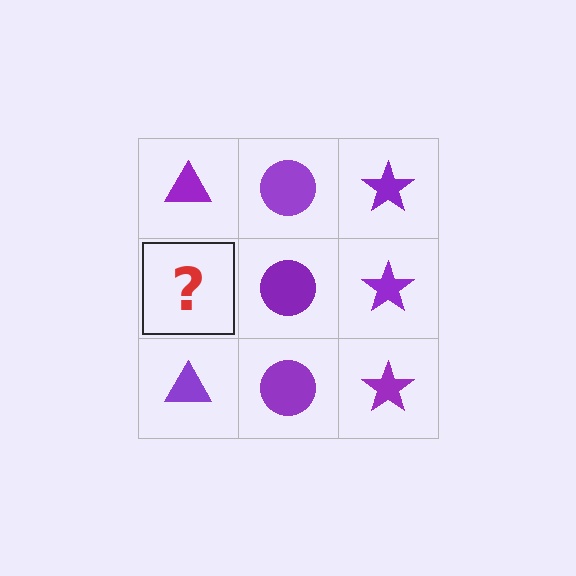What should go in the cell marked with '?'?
The missing cell should contain a purple triangle.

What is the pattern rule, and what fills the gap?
The rule is that each column has a consistent shape. The gap should be filled with a purple triangle.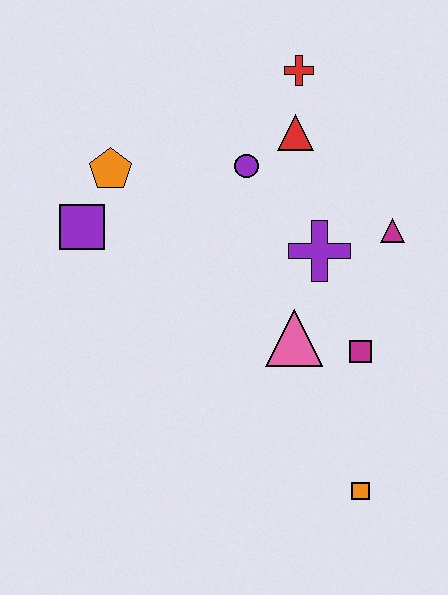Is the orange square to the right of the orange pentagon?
Yes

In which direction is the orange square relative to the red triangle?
The orange square is below the red triangle.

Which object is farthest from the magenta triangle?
The purple square is farthest from the magenta triangle.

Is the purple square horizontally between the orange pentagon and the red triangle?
No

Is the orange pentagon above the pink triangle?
Yes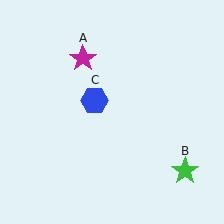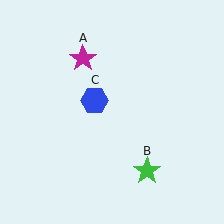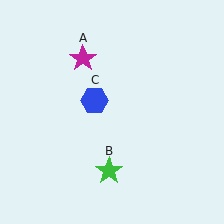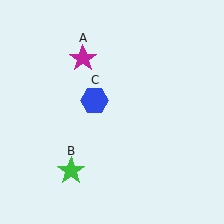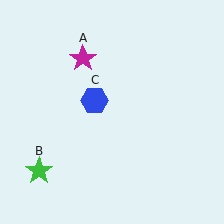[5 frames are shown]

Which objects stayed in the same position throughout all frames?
Magenta star (object A) and blue hexagon (object C) remained stationary.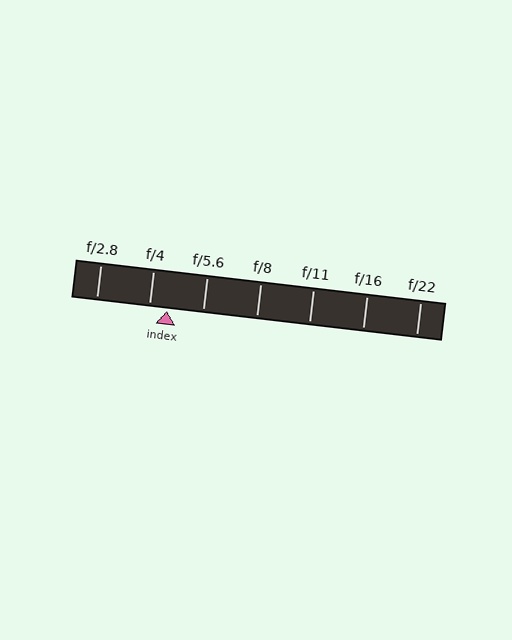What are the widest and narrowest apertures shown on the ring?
The widest aperture shown is f/2.8 and the narrowest is f/22.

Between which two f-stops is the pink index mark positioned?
The index mark is between f/4 and f/5.6.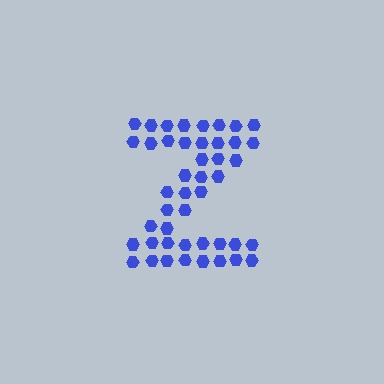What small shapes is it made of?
It is made of small hexagons.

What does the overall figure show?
The overall figure shows the letter Z.